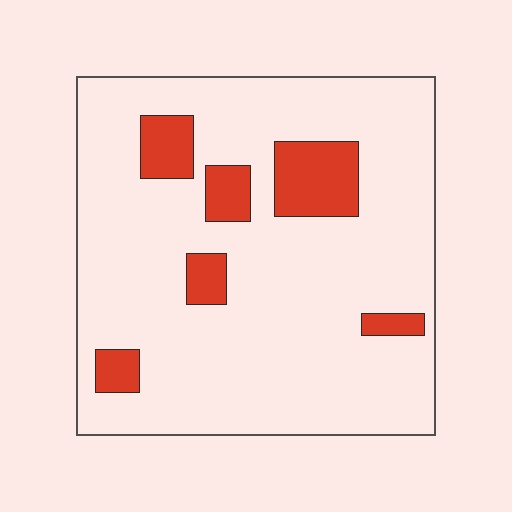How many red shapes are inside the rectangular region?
6.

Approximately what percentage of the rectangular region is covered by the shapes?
Approximately 15%.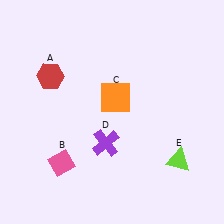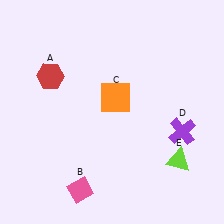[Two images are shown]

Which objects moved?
The objects that moved are: the pink diamond (B), the purple cross (D).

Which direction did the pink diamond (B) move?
The pink diamond (B) moved down.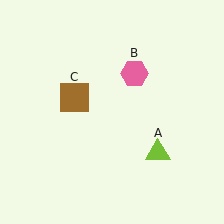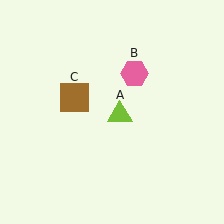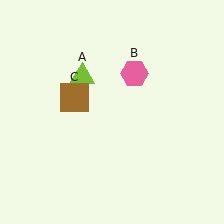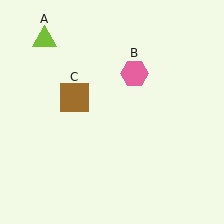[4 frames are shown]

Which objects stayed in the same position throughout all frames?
Pink hexagon (object B) and brown square (object C) remained stationary.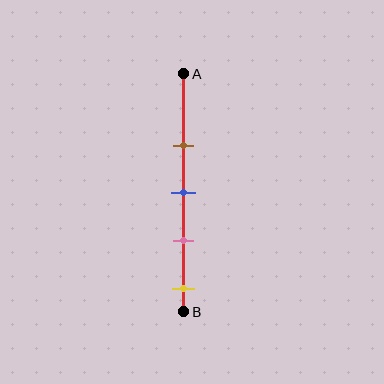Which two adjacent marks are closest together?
The blue and pink marks are the closest adjacent pair.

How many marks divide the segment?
There are 4 marks dividing the segment.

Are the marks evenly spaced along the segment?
Yes, the marks are approximately evenly spaced.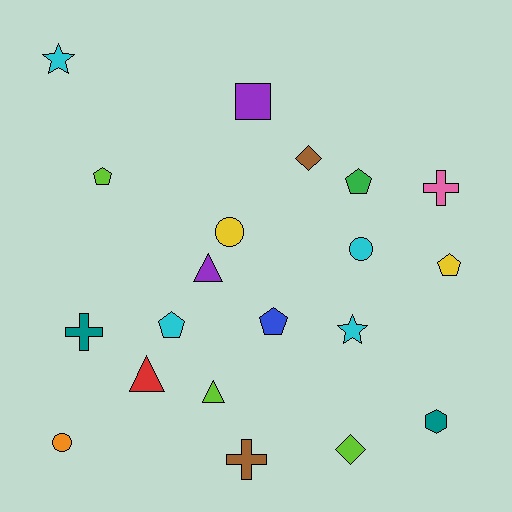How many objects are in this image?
There are 20 objects.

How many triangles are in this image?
There are 3 triangles.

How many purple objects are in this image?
There are 2 purple objects.